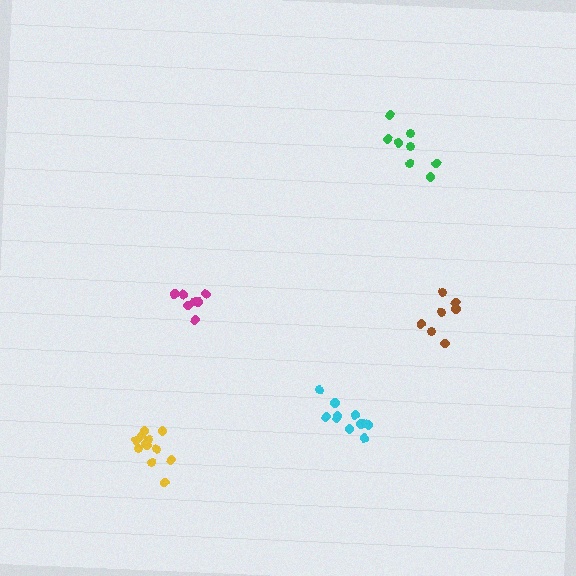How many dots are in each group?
Group 1: 8 dots, Group 2: 7 dots, Group 3: 12 dots, Group 4: 11 dots, Group 5: 7 dots (45 total).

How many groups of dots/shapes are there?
There are 5 groups.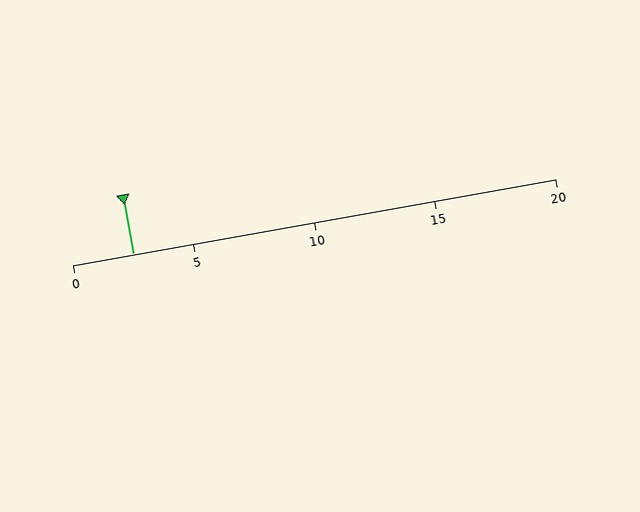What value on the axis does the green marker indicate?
The marker indicates approximately 2.5.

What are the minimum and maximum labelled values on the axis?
The axis runs from 0 to 20.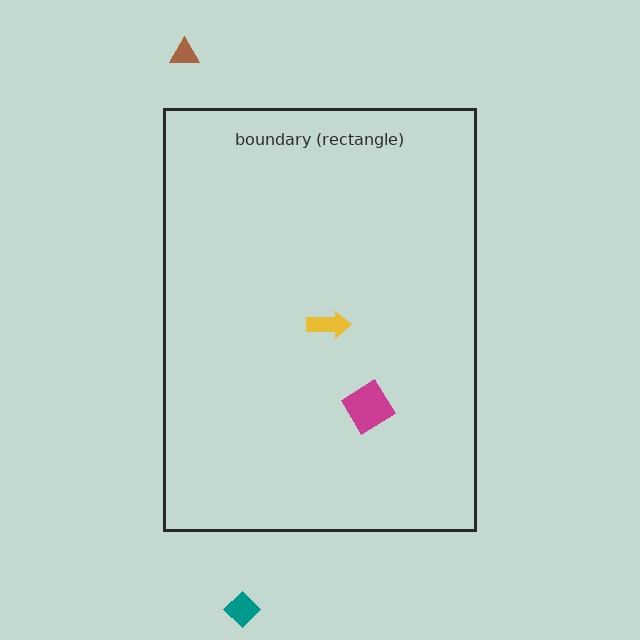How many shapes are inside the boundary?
2 inside, 2 outside.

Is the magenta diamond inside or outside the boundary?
Inside.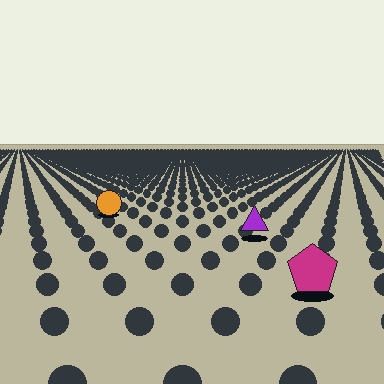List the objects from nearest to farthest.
From nearest to farthest: the magenta pentagon, the purple triangle, the orange circle.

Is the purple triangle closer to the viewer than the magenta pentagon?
No. The magenta pentagon is closer — you can tell from the texture gradient: the ground texture is coarser near it.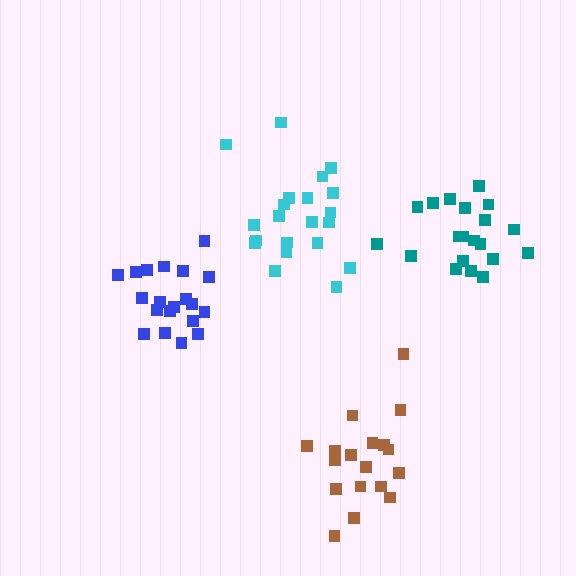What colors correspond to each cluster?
The clusters are colored: brown, teal, cyan, blue.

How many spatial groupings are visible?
There are 4 spatial groupings.